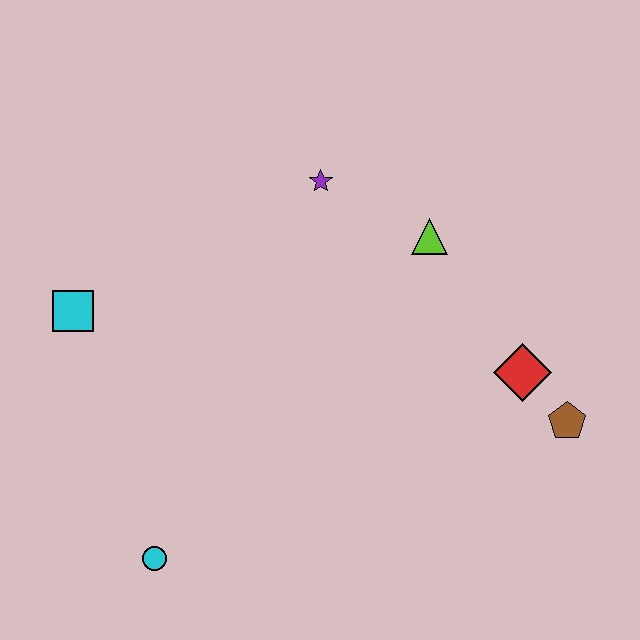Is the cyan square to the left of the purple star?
Yes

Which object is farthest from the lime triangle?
The cyan circle is farthest from the lime triangle.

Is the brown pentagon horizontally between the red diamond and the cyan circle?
No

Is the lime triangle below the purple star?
Yes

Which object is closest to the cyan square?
The cyan circle is closest to the cyan square.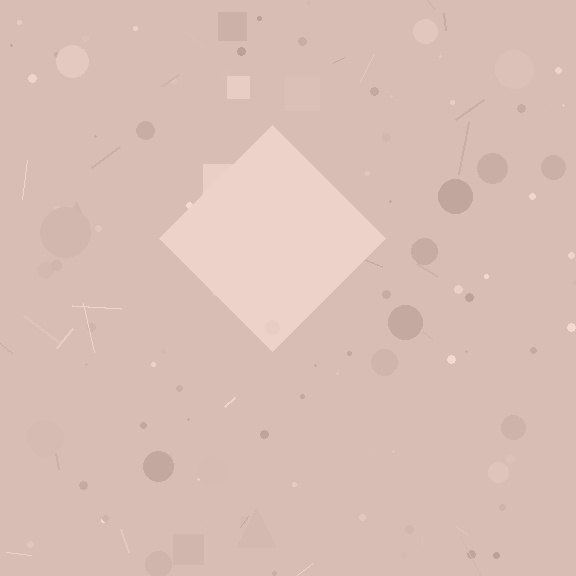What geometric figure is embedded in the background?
A diamond is embedded in the background.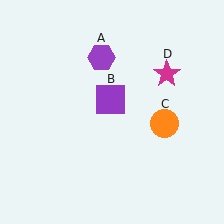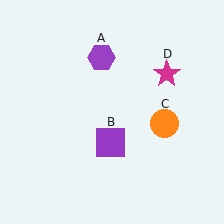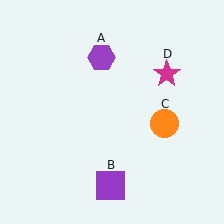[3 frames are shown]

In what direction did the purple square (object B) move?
The purple square (object B) moved down.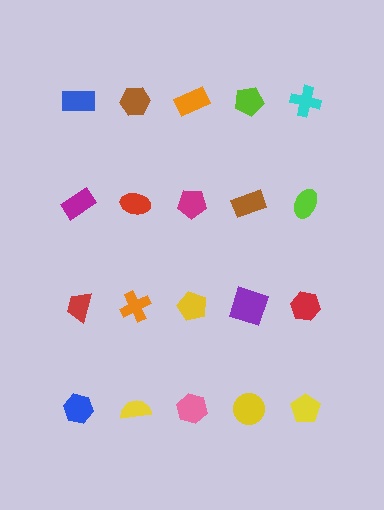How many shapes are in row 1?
5 shapes.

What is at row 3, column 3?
A yellow pentagon.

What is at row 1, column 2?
A brown hexagon.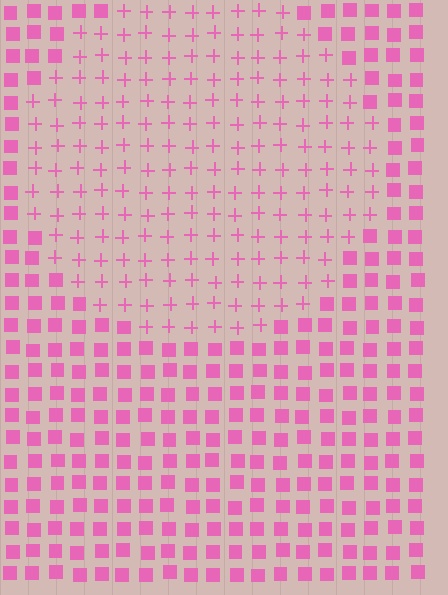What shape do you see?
I see a circle.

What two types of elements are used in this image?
The image uses plus signs inside the circle region and squares outside it.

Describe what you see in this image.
The image is filled with small pink elements arranged in a uniform grid. A circle-shaped region contains plus signs, while the surrounding area contains squares. The boundary is defined purely by the change in element shape.